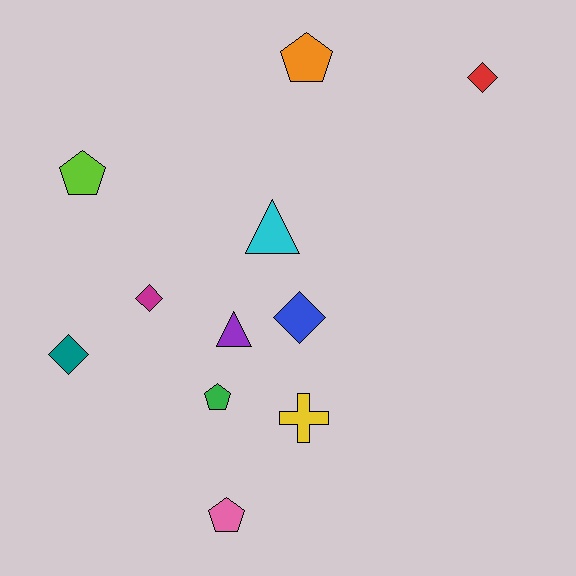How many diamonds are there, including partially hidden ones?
There are 4 diamonds.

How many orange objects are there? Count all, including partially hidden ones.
There is 1 orange object.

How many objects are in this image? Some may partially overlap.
There are 11 objects.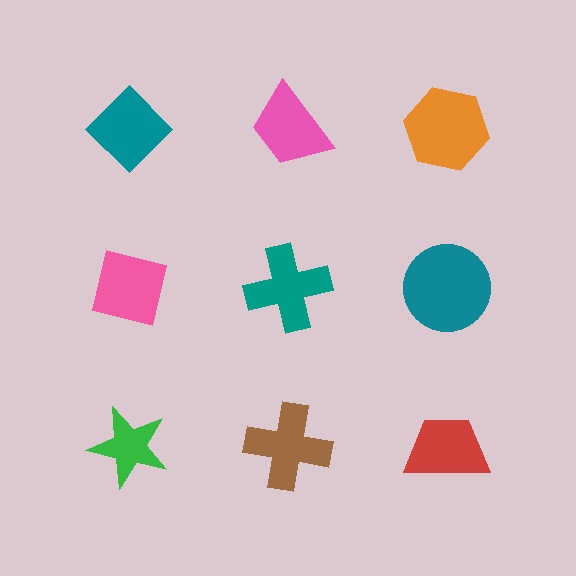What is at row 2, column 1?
A pink square.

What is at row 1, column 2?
A pink trapezoid.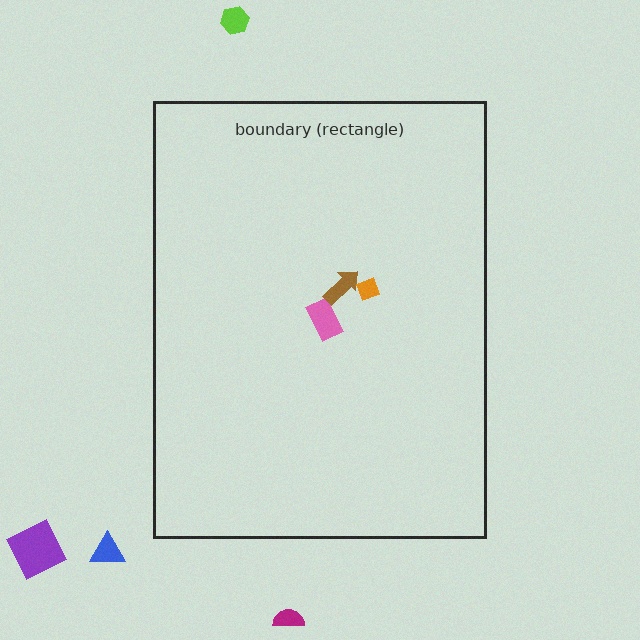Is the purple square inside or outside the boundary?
Outside.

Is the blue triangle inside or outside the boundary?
Outside.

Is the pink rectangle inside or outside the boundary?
Inside.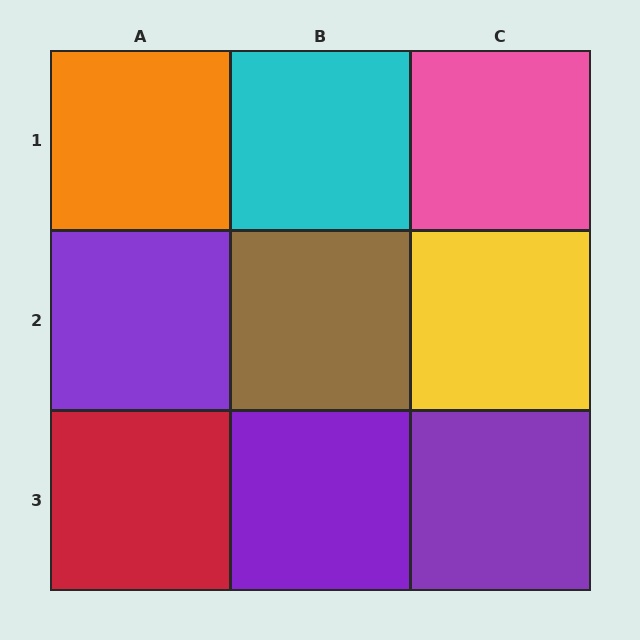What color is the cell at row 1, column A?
Orange.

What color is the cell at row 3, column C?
Purple.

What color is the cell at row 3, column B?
Purple.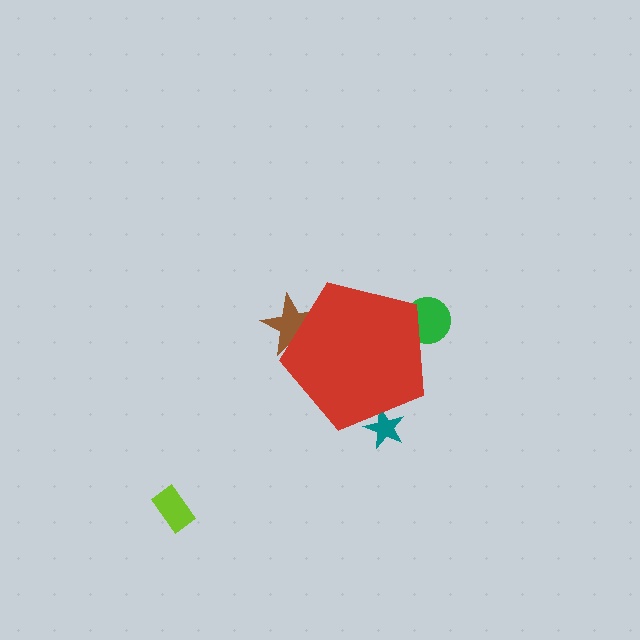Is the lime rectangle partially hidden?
No, the lime rectangle is fully visible.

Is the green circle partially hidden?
Yes, the green circle is partially hidden behind the red pentagon.